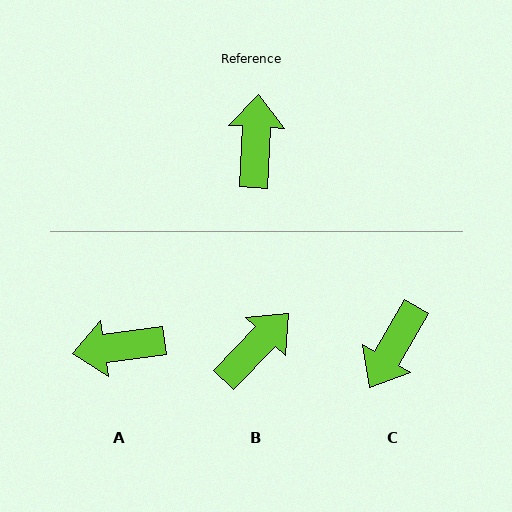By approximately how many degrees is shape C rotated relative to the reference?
Approximately 153 degrees counter-clockwise.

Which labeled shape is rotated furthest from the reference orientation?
C, about 153 degrees away.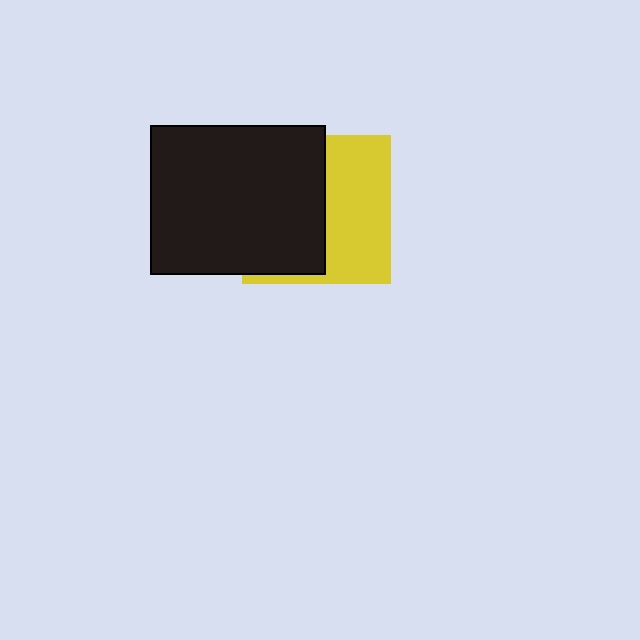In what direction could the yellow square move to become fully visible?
The yellow square could move right. That would shift it out from behind the black rectangle entirely.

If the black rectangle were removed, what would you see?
You would see the complete yellow square.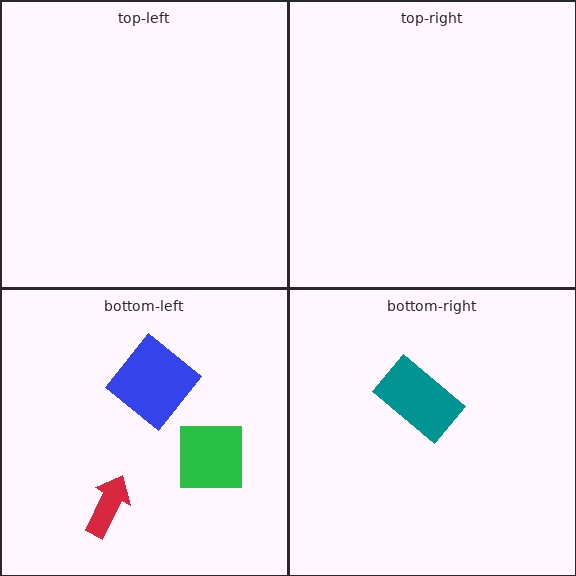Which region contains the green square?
The bottom-left region.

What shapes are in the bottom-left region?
The red arrow, the blue diamond, the green square.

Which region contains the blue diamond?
The bottom-left region.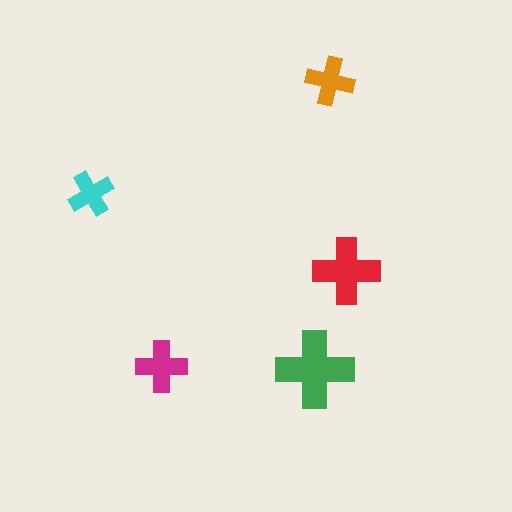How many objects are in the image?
There are 5 objects in the image.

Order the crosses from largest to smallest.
the green one, the red one, the magenta one, the orange one, the cyan one.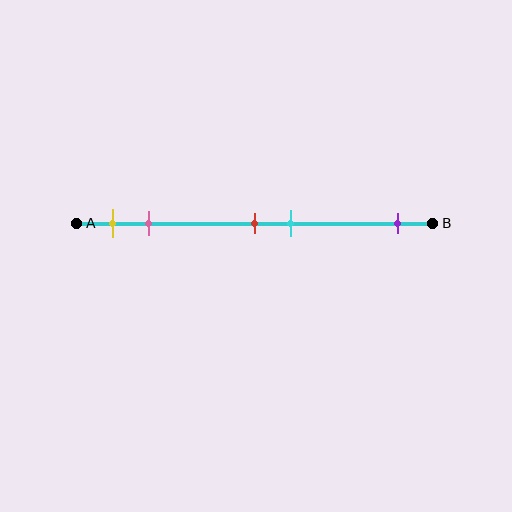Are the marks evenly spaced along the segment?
No, the marks are not evenly spaced.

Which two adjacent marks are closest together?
The red and cyan marks are the closest adjacent pair.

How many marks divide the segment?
There are 5 marks dividing the segment.